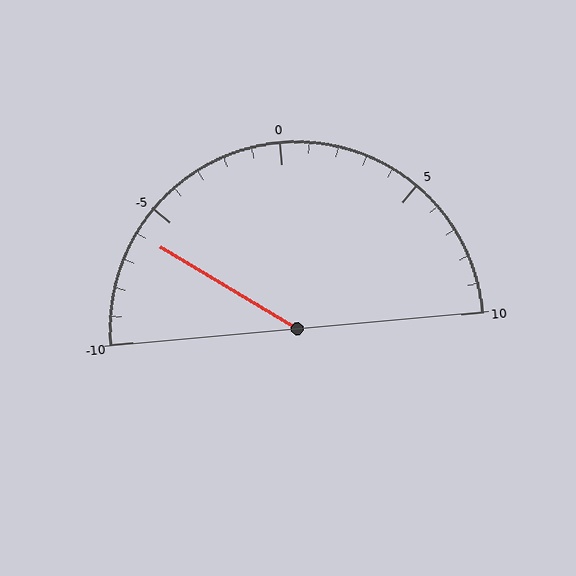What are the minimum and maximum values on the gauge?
The gauge ranges from -10 to 10.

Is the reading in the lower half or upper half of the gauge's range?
The reading is in the lower half of the range (-10 to 10).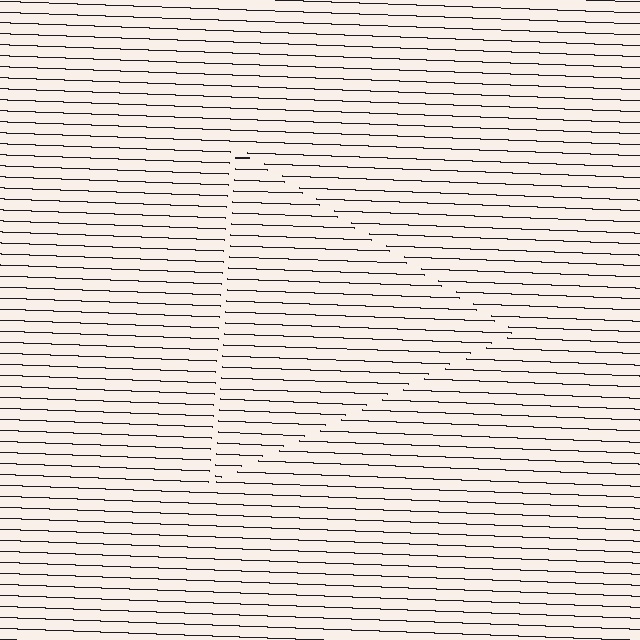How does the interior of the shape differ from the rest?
The interior of the shape contains the same grating, shifted by half a period — the contour is defined by the phase discontinuity where line-ends from the inner and outer gratings abut.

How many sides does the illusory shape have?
3 sides — the line-ends trace a triangle.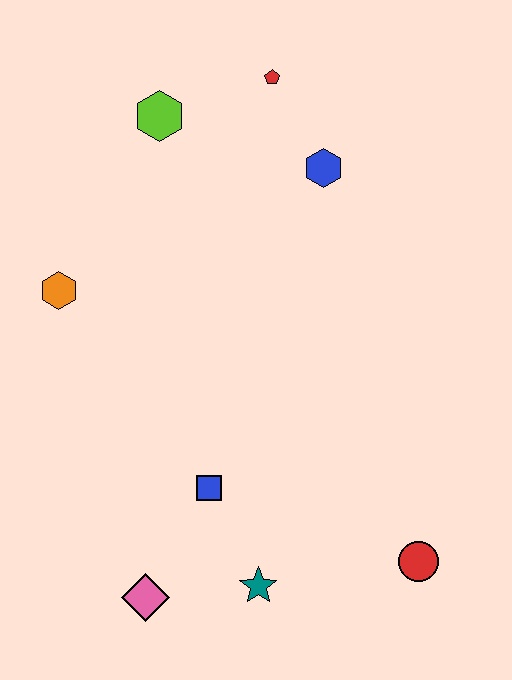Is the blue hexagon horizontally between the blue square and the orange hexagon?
No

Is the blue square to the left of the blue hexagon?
Yes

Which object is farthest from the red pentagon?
The pink diamond is farthest from the red pentagon.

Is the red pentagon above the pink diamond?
Yes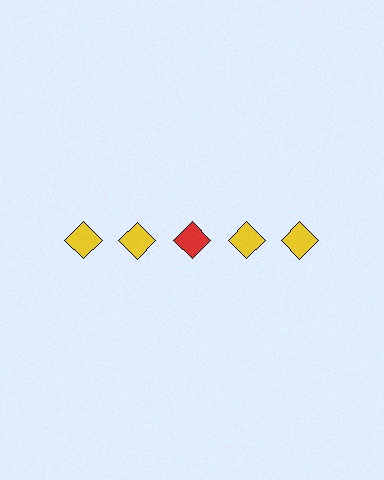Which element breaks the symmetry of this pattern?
The red diamond in the top row, center column breaks the symmetry. All other shapes are yellow diamonds.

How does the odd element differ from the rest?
It has a different color: red instead of yellow.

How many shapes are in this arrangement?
There are 5 shapes arranged in a grid pattern.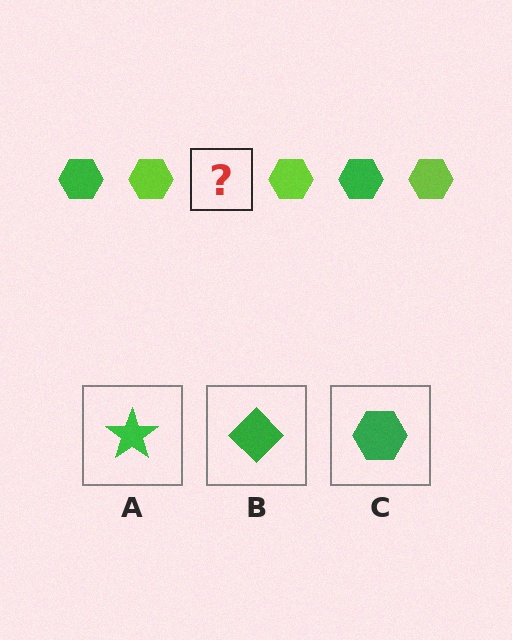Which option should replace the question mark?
Option C.